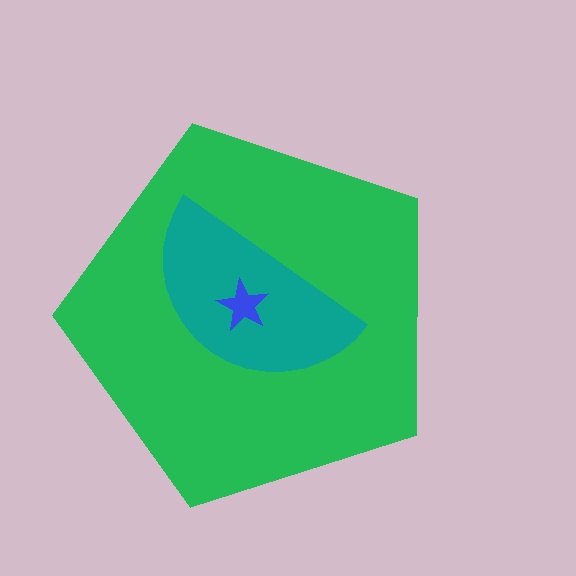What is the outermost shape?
The green pentagon.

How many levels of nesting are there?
3.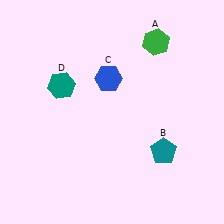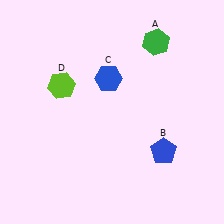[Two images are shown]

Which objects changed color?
B changed from teal to blue. D changed from teal to lime.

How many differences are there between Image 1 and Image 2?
There are 2 differences between the two images.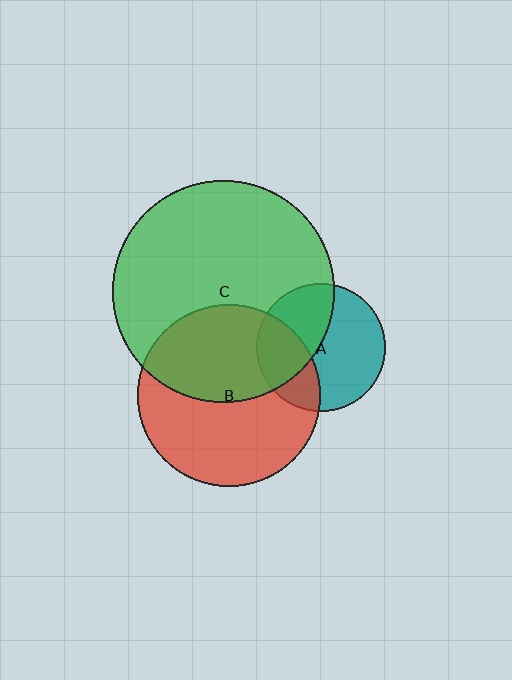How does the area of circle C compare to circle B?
Approximately 1.5 times.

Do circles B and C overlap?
Yes.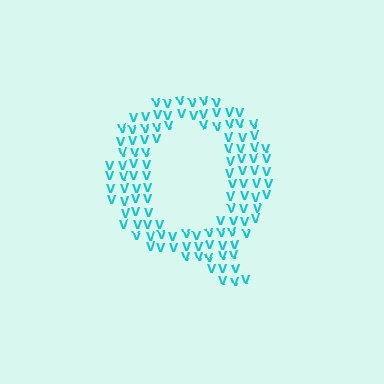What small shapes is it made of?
It is made of small letter V's.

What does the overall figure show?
The overall figure shows the letter Q.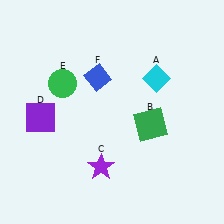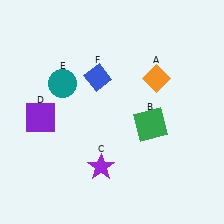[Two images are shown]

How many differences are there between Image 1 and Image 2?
There are 2 differences between the two images.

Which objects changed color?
A changed from cyan to orange. E changed from green to teal.